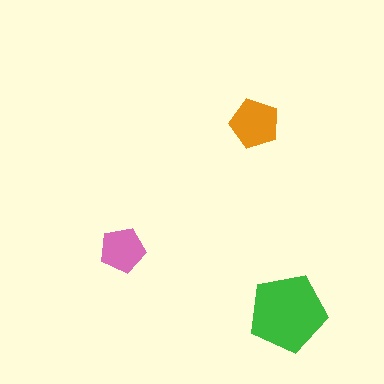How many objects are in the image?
There are 3 objects in the image.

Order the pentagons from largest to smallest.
the green one, the orange one, the pink one.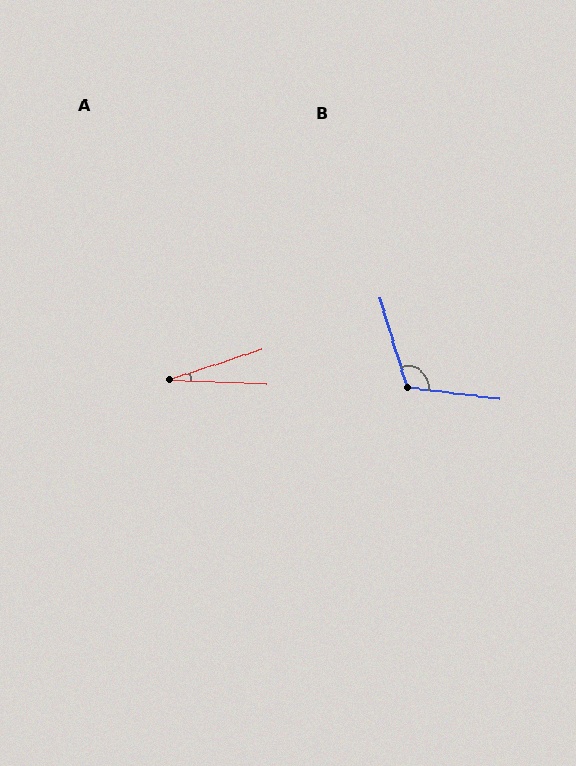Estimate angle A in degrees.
Approximately 21 degrees.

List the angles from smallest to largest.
A (21°), B (114°).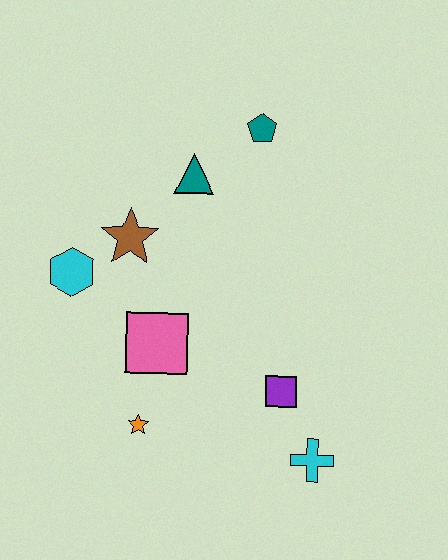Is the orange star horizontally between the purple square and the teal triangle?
No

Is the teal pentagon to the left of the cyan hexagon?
No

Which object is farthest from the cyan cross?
The teal pentagon is farthest from the cyan cross.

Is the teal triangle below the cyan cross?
No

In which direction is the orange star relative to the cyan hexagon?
The orange star is below the cyan hexagon.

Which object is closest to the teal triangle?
The teal pentagon is closest to the teal triangle.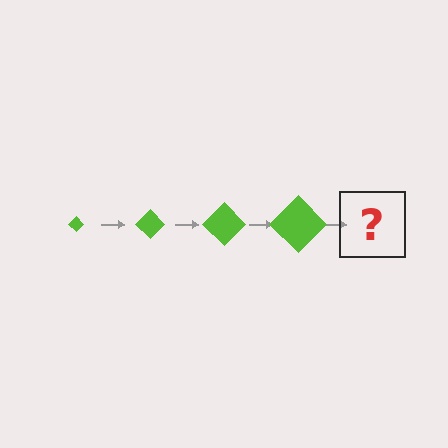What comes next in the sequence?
The next element should be a lime diamond, larger than the previous one.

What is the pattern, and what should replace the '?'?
The pattern is that the diamond gets progressively larger each step. The '?' should be a lime diamond, larger than the previous one.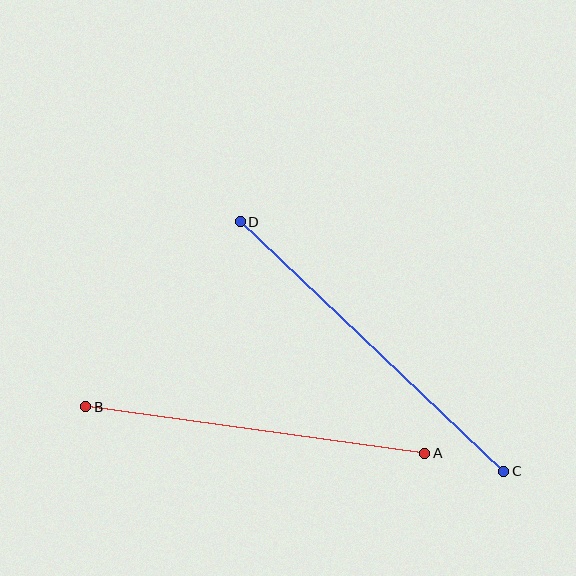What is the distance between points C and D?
The distance is approximately 363 pixels.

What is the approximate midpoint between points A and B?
The midpoint is at approximately (255, 430) pixels.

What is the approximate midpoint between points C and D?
The midpoint is at approximately (372, 347) pixels.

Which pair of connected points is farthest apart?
Points C and D are farthest apart.